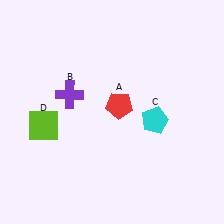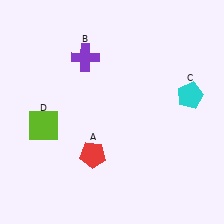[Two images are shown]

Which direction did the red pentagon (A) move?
The red pentagon (A) moved down.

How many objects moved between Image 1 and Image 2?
3 objects moved between the two images.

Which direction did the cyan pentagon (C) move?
The cyan pentagon (C) moved right.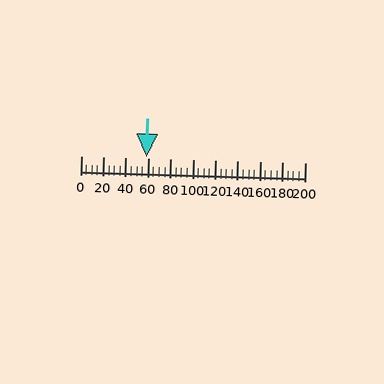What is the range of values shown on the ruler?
The ruler shows values from 0 to 200.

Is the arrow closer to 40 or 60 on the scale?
The arrow is closer to 60.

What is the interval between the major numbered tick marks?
The major tick marks are spaced 20 units apart.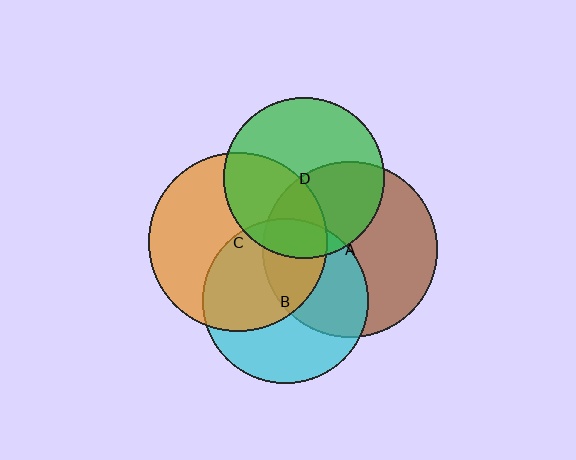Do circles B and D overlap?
Yes.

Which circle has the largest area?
Circle C (orange).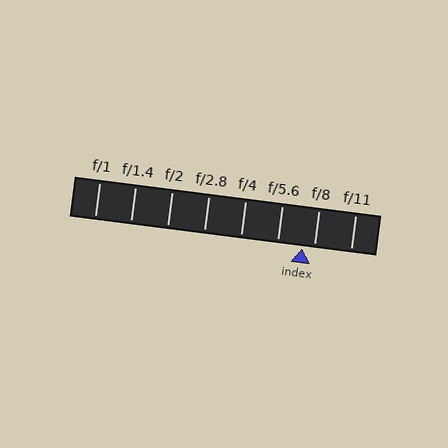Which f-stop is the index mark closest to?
The index mark is closest to f/8.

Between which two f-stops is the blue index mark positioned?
The index mark is between f/5.6 and f/8.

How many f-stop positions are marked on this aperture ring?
There are 8 f-stop positions marked.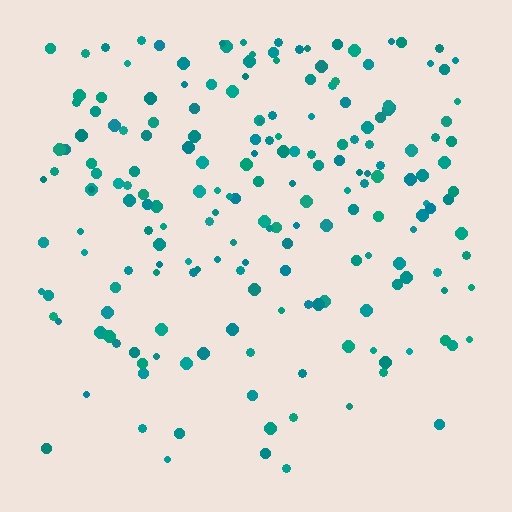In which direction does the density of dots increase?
From bottom to top, with the top side densest.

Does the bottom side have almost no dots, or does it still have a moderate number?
Still a moderate number, just noticeably fewer than the top.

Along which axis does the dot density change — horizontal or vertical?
Vertical.